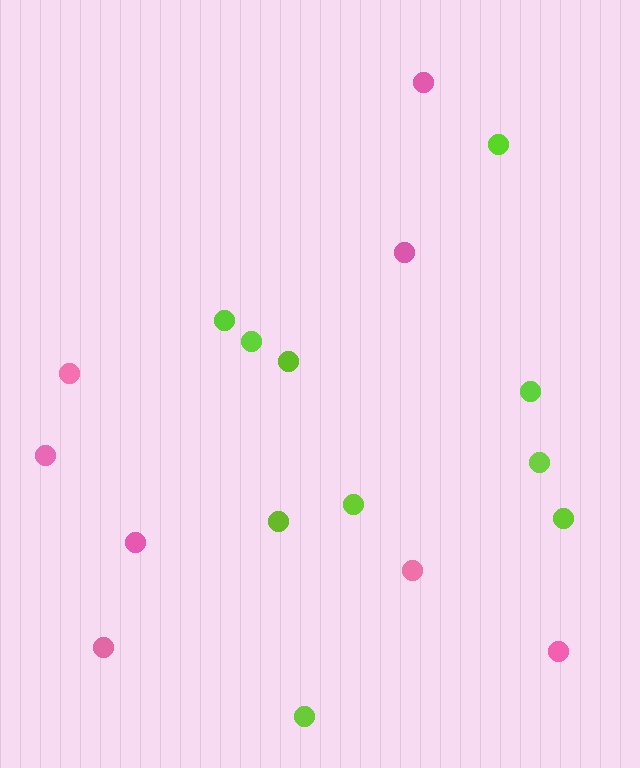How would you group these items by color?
There are 2 groups: one group of pink circles (8) and one group of lime circles (10).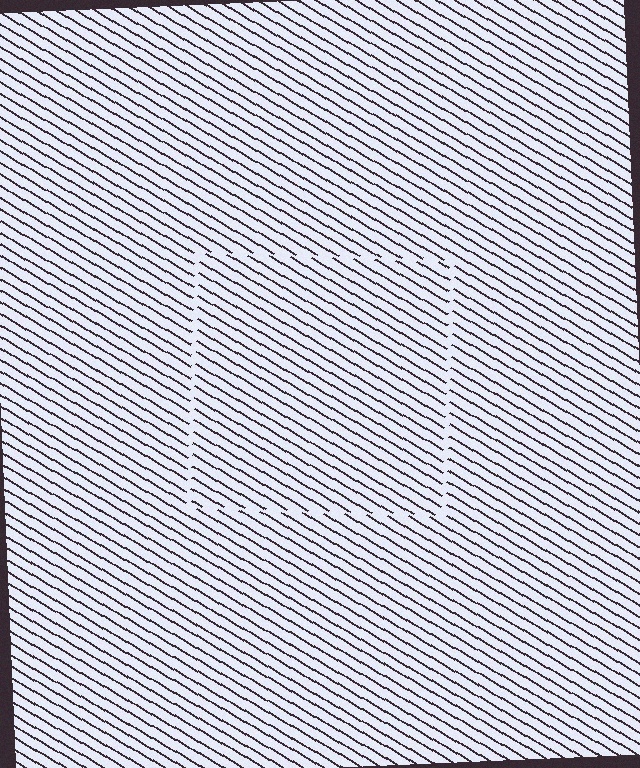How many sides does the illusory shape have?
4 sides — the line-ends trace a square.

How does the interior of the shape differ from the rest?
The interior of the shape contains the same grating, shifted by half a period — the contour is defined by the phase discontinuity where line-ends from the inner and outer gratings abut.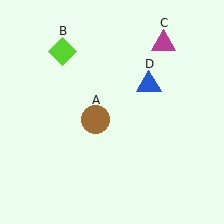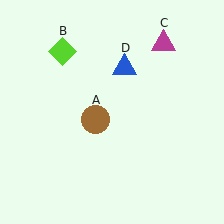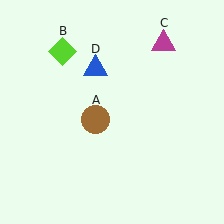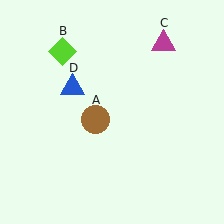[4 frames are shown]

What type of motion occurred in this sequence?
The blue triangle (object D) rotated counterclockwise around the center of the scene.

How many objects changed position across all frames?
1 object changed position: blue triangle (object D).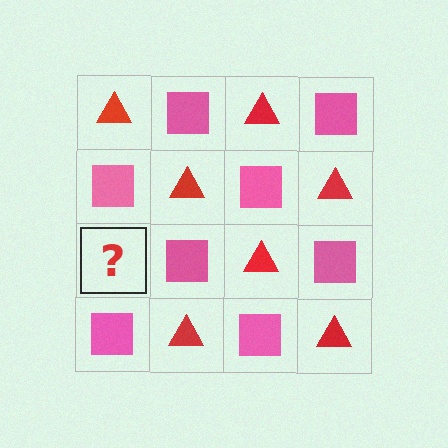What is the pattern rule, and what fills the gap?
The rule is that it alternates red triangle and pink square in a checkerboard pattern. The gap should be filled with a red triangle.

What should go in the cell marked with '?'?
The missing cell should contain a red triangle.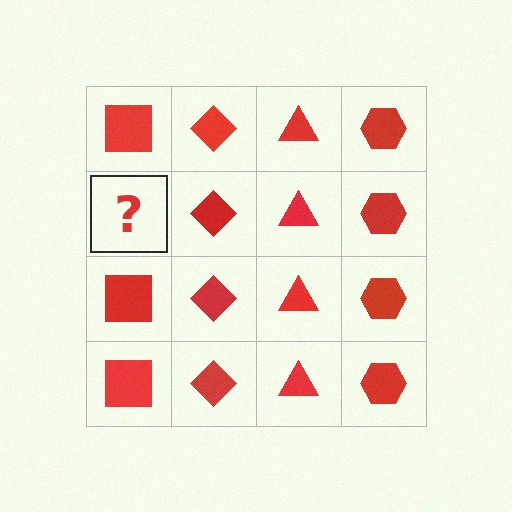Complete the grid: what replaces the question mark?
The question mark should be replaced with a red square.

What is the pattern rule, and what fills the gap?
The rule is that each column has a consistent shape. The gap should be filled with a red square.